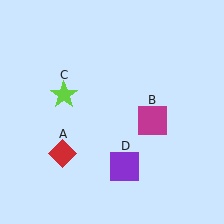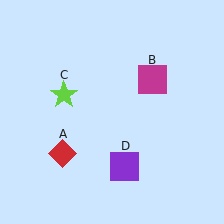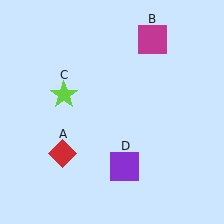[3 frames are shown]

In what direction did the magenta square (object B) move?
The magenta square (object B) moved up.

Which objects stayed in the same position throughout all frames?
Red diamond (object A) and lime star (object C) and purple square (object D) remained stationary.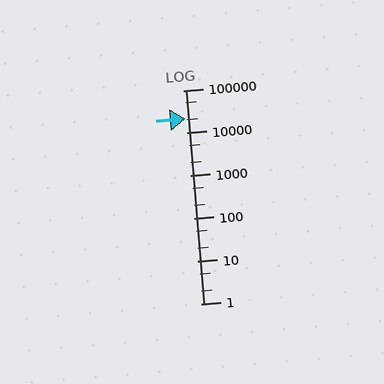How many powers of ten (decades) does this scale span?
The scale spans 5 decades, from 1 to 100000.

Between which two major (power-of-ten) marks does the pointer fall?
The pointer is between 10000 and 100000.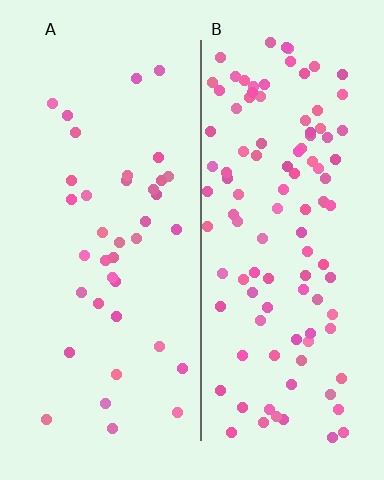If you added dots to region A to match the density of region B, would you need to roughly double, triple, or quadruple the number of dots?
Approximately triple.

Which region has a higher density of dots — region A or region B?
B (the right).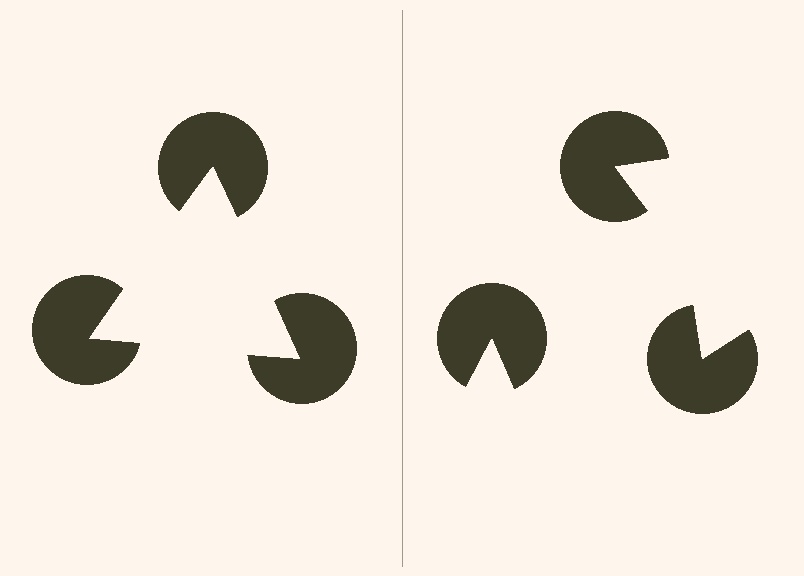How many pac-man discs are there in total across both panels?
6 — 3 on each side.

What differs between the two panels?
The pac-man discs are positioned identically on both sides; only the wedge orientations differ. On the left they align to a triangle; on the right they are misaligned.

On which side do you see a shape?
An illusory triangle appears on the left side. On the right side the wedge cuts are rotated, so no coherent shape forms.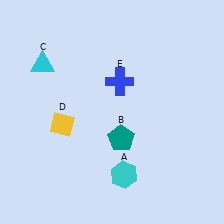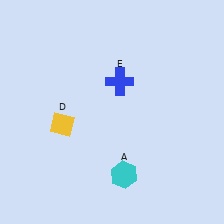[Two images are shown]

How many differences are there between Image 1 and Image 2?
There are 2 differences between the two images.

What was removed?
The teal pentagon (B), the cyan triangle (C) were removed in Image 2.